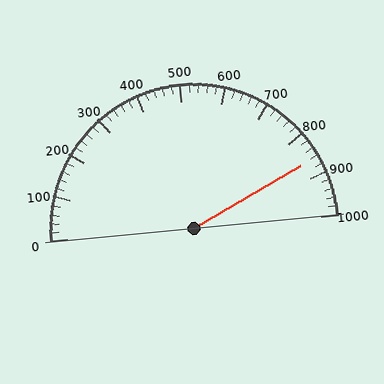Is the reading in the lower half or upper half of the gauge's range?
The reading is in the upper half of the range (0 to 1000).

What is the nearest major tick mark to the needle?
The nearest major tick mark is 900.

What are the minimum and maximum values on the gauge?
The gauge ranges from 0 to 1000.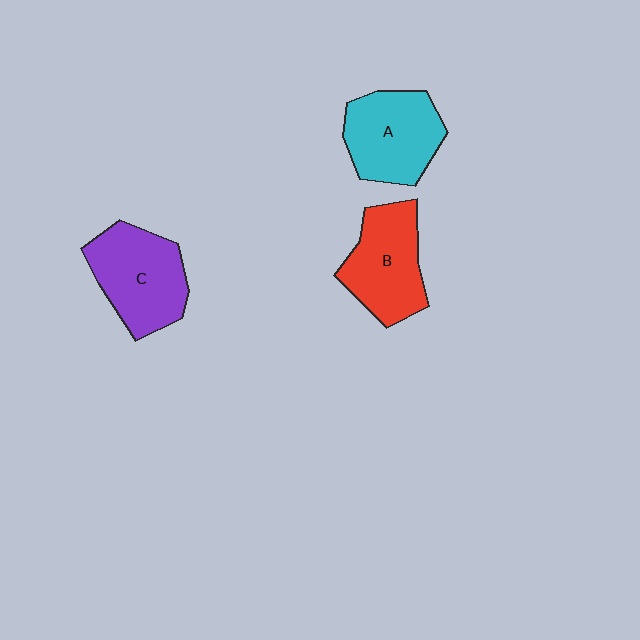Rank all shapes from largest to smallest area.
From largest to smallest: C (purple), A (cyan), B (red).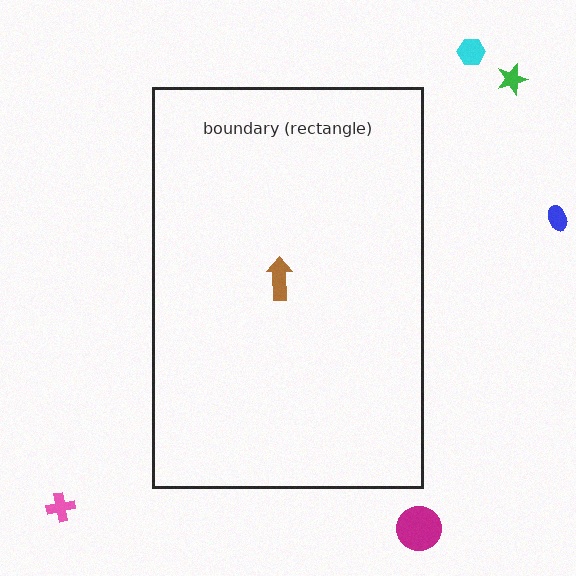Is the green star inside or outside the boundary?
Outside.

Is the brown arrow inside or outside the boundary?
Inside.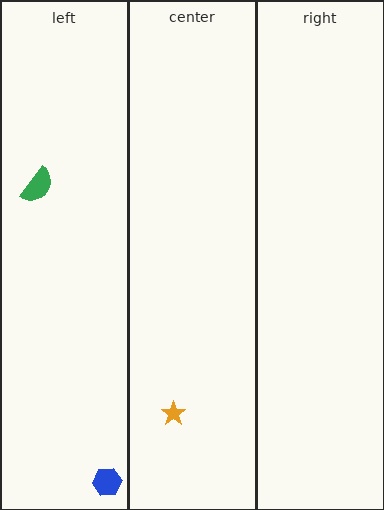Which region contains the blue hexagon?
The left region.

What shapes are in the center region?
The orange star.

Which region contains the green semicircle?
The left region.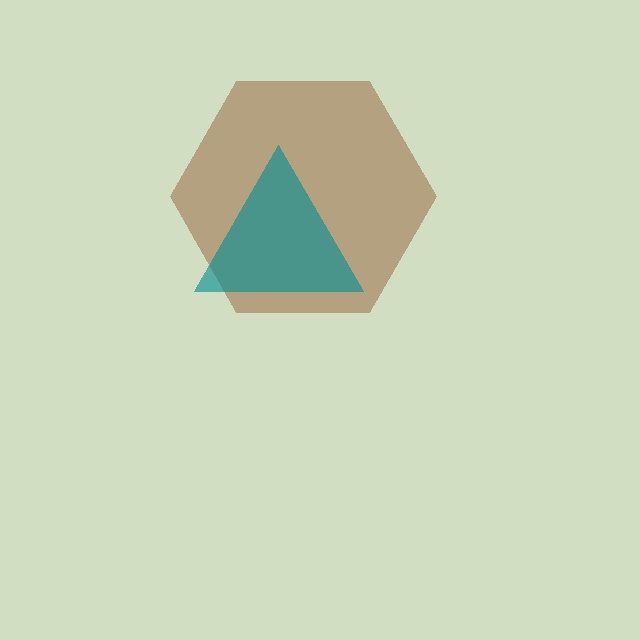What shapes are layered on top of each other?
The layered shapes are: a brown hexagon, a teal triangle.